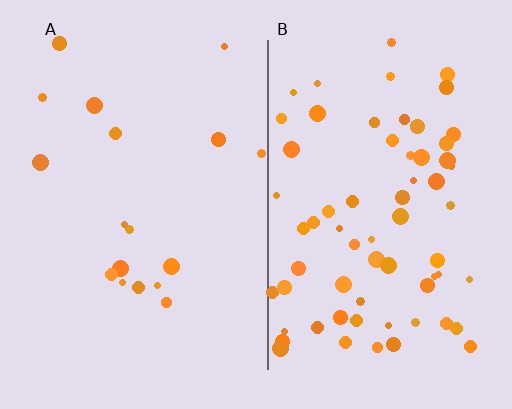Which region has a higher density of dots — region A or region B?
B (the right).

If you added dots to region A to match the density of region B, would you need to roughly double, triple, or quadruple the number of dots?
Approximately quadruple.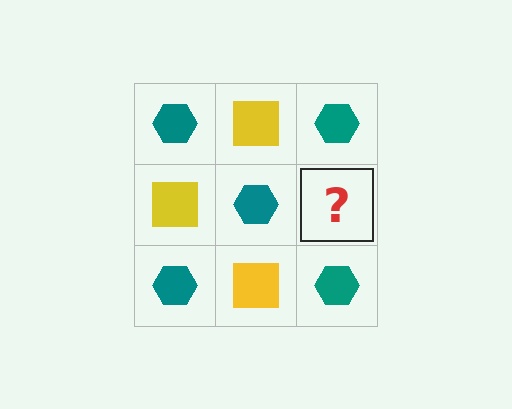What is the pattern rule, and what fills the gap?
The rule is that it alternates teal hexagon and yellow square in a checkerboard pattern. The gap should be filled with a yellow square.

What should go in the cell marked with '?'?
The missing cell should contain a yellow square.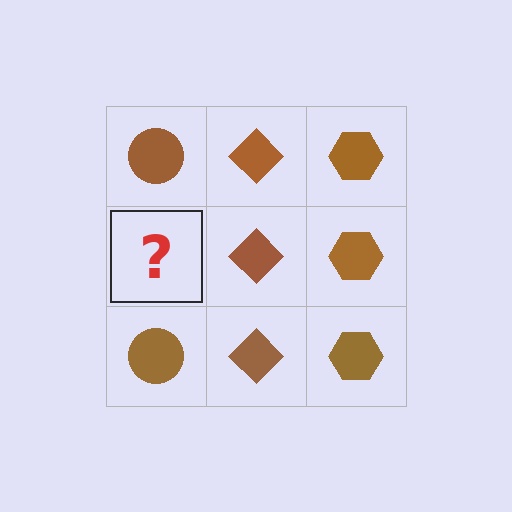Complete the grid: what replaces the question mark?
The question mark should be replaced with a brown circle.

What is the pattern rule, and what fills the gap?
The rule is that each column has a consistent shape. The gap should be filled with a brown circle.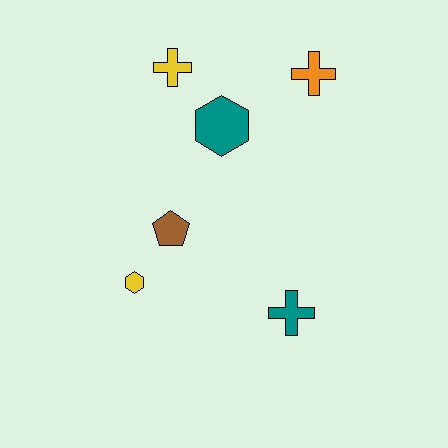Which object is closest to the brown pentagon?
The yellow hexagon is closest to the brown pentagon.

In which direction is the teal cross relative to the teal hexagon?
The teal cross is below the teal hexagon.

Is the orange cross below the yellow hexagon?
No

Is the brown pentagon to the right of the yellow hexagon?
Yes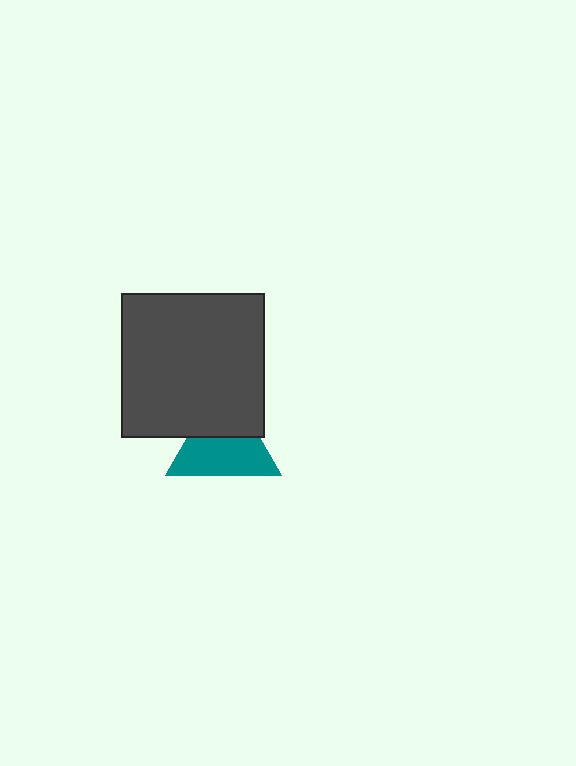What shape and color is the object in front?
The object in front is a dark gray square.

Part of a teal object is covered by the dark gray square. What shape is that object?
It is a triangle.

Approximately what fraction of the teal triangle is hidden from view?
Roughly 39% of the teal triangle is hidden behind the dark gray square.